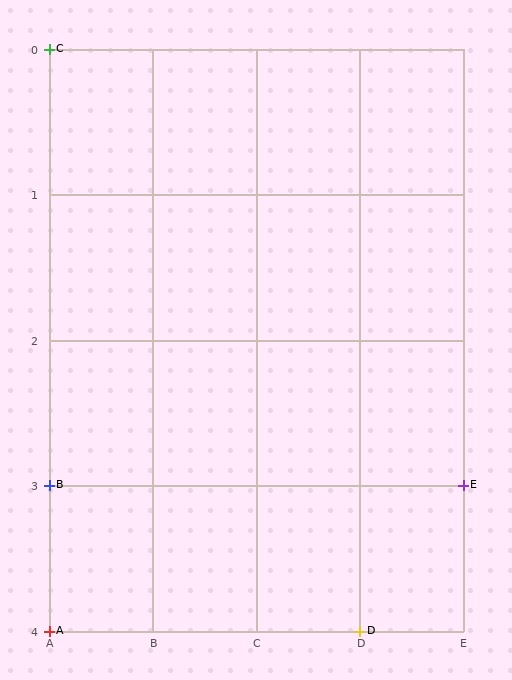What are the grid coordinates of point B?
Point B is at grid coordinates (A, 3).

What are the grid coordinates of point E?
Point E is at grid coordinates (E, 3).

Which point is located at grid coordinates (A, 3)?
Point B is at (A, 3).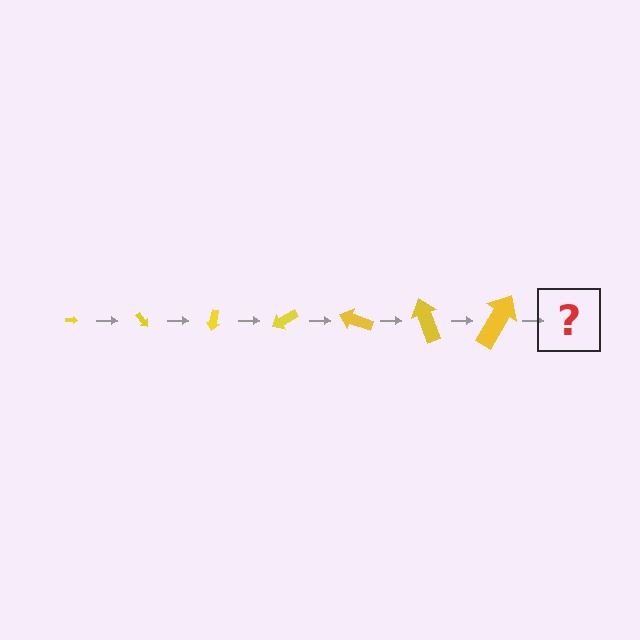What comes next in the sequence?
The next element should be an arrow, larger than the previous one and rotated 350 degrees from the start.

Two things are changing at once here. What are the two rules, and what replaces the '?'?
The two rules are that the arrow grows larger each step and it rotates 50 degrees each step. The '?' should be an arrow, larger than the previous one and rotated 350 degrees from the start.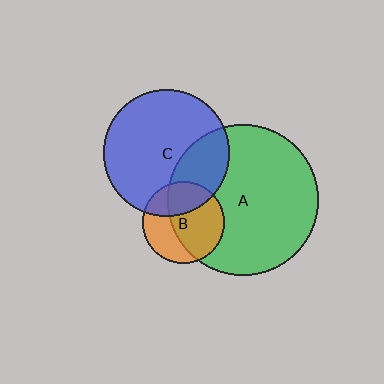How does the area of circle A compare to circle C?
Approximately 1.4 times.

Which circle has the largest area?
Circle A (green).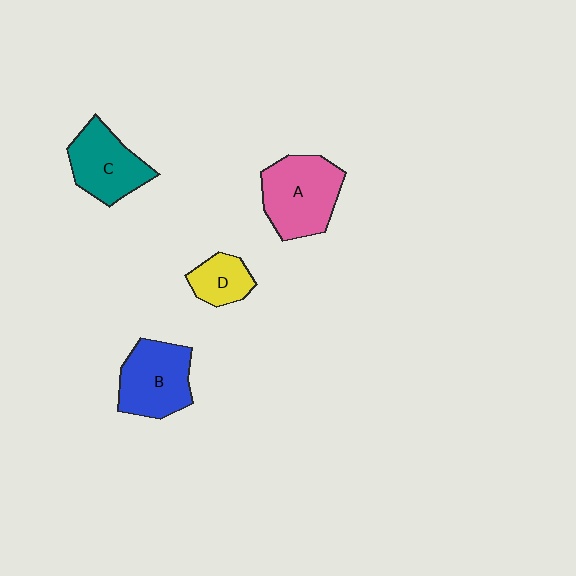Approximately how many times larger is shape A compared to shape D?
Approximately 2.1 times.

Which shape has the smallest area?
Shape D (yellow).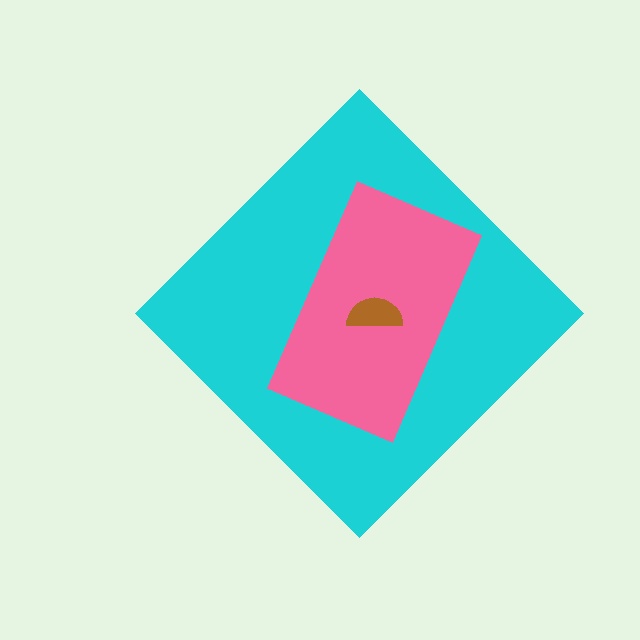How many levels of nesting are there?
3.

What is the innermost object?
The brown semicircle.